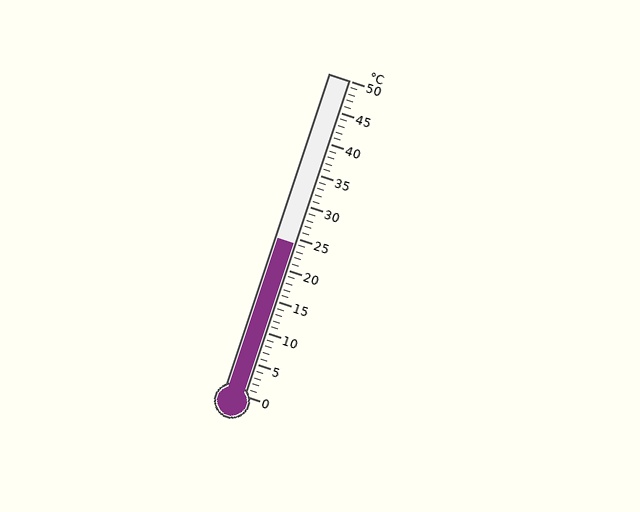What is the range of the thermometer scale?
The thermometer scale ranges from 0°C to 50°C.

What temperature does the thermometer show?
The thermometer shows approximately 24°C.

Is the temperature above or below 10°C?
The temperature is above 10°C.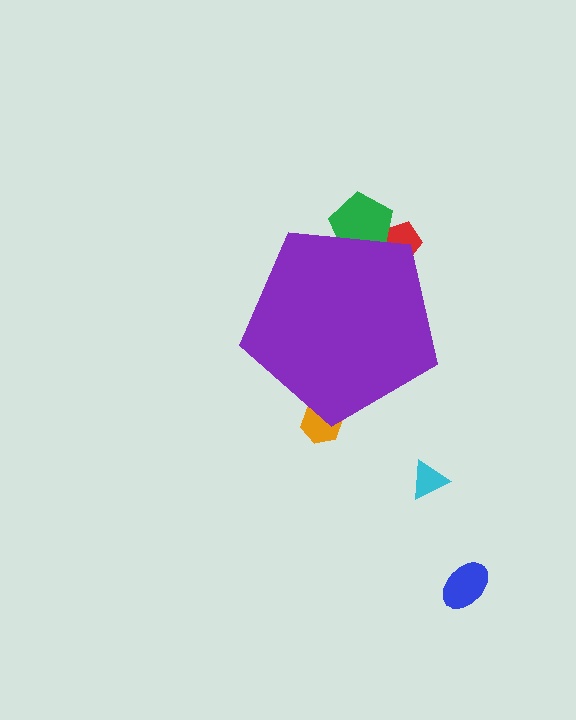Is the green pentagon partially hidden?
Yes, the green pentagon is partially hidden behind the purple pentagon.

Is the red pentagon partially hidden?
Yes, the red pentagon is partially hidden behind the purple pentagon.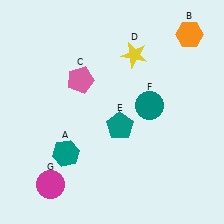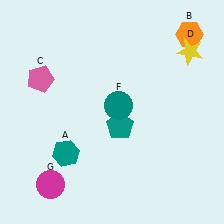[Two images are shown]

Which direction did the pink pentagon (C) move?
The pink pentagon (C) moved left.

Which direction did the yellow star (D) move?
The yellow star (D) moved right.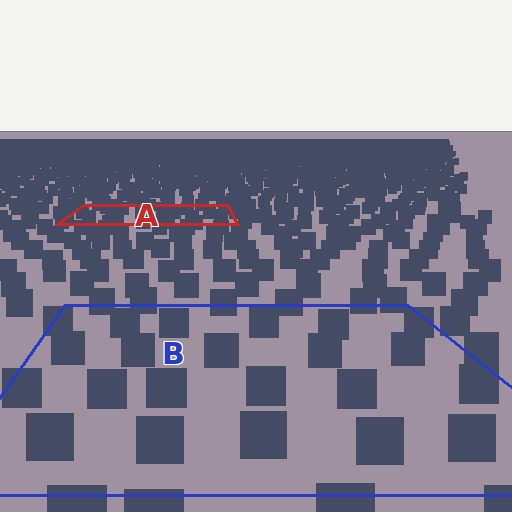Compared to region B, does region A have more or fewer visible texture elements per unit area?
Region A has more texture elements per unit area — they are packed more densely because it is farther away.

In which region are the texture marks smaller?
The texture marks are smaller in region A, because it is farther away.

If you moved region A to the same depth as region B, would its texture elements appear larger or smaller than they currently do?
They would appear larger. At a closer depth, the same texture elements are projected at a bigger on-screen size.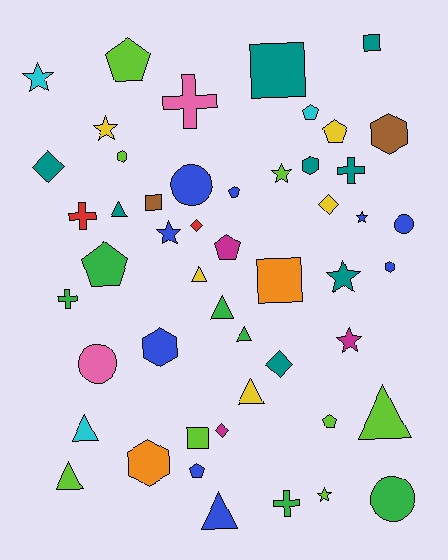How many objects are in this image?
There are 50 objects.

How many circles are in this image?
There are 4 circles.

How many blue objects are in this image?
There are 9 blue objects.